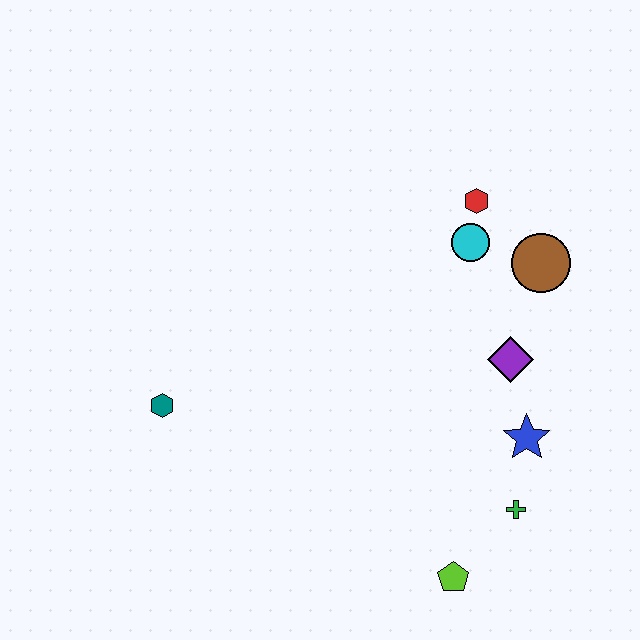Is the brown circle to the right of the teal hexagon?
Yes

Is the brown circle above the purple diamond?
Yes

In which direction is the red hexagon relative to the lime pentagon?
The red hexagon is above the lime pentagon.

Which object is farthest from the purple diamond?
The teal hexagon is farthest from the purple diamond.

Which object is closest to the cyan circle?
The red hexagon is closest to the cyan circle.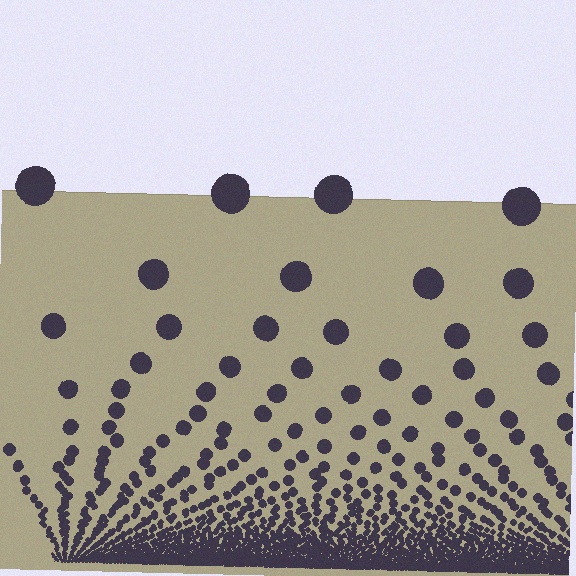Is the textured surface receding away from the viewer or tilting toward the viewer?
The surface appears to tilt toward the viewer. Texture elements get larger and sparser toward the top.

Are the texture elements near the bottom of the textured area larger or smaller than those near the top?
Smaller. The gradient is inverted — elements near the bottom are smaller and denser.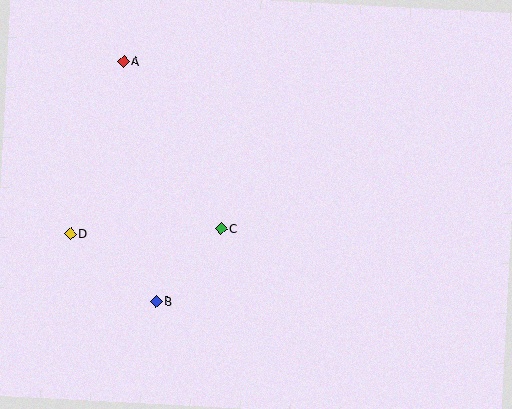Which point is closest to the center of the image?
Point C at (221, 228) is closest to the center.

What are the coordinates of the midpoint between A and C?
The midpoint between A and C is at (172, 145).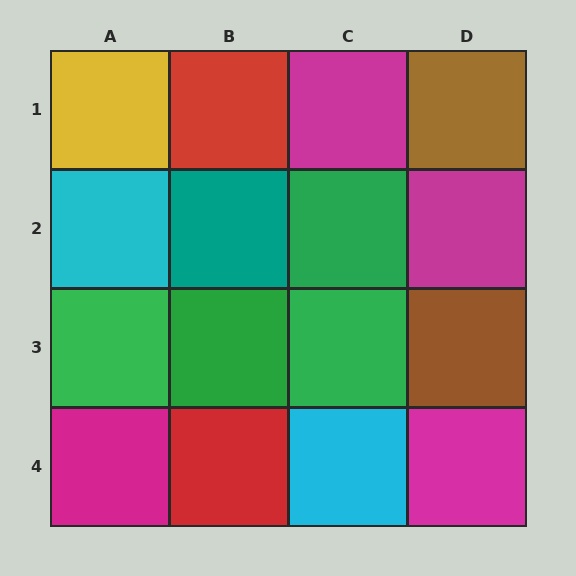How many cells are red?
2 cells are red.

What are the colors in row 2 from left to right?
Cyan, teal, green, magenta.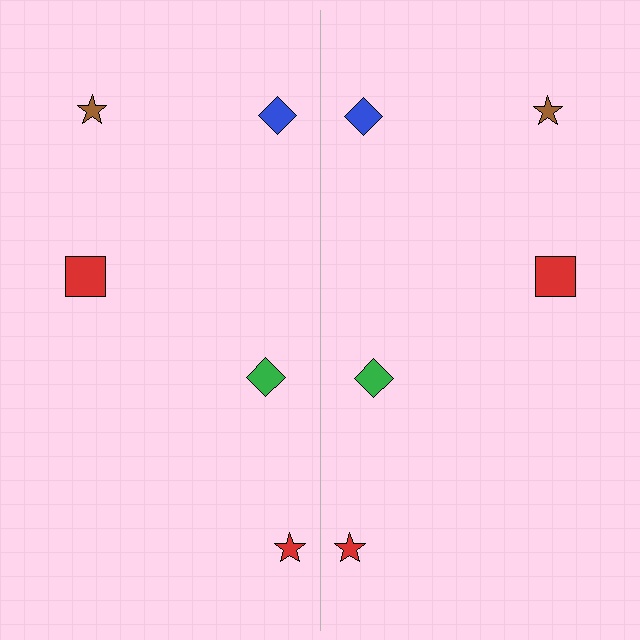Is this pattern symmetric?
Yes, this pattern has bilateral (reflection) symmetry.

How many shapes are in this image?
There are 10 shapes in this image.